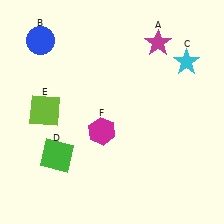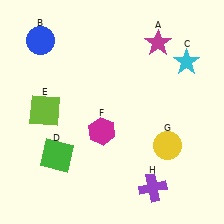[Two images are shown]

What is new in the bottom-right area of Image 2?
A yellow circle (G) was added in the bottom-right area of Image 2.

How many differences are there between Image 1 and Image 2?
There are 2 differences between the two images.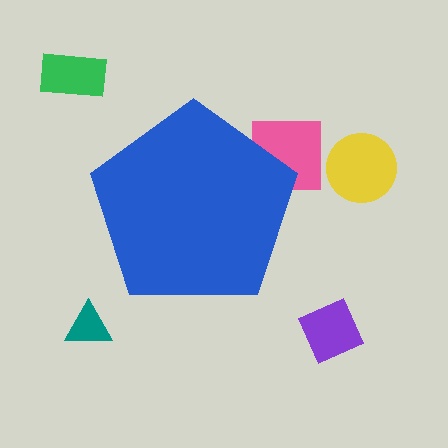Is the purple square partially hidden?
No, the purple square is fully visible.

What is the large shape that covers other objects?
A blue pentagon.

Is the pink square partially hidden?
Yes, the pink square is partially hidden behind the blue pentagon.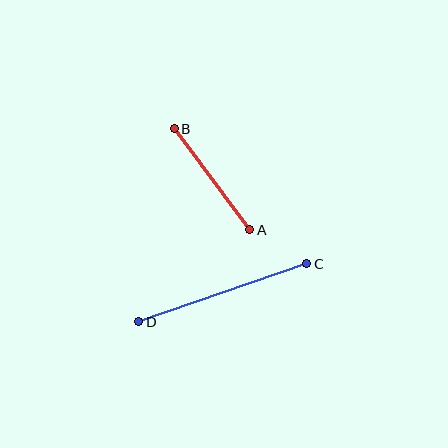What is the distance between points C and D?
The distance is approximately 177 pixels.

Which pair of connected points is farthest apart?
Points C and D are farthest apart.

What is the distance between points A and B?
The distance is approximately 126 pixels.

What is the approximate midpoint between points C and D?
The midpoint is at approximately (223, 293) pixels.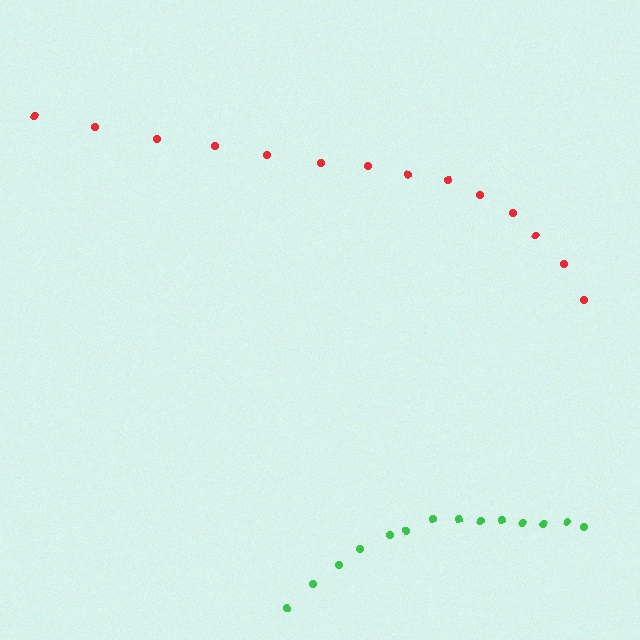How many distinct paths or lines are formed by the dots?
There are 2 distinct paths.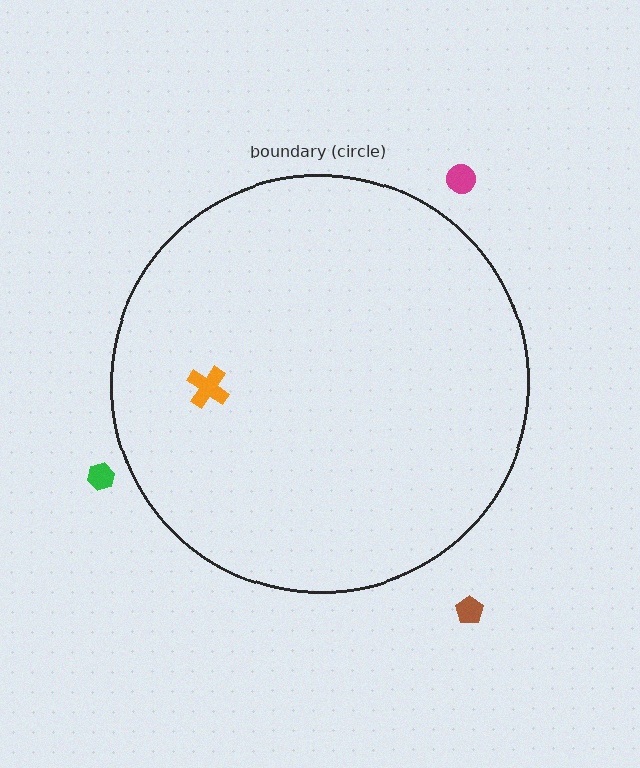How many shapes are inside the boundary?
1 inside, 3 outside.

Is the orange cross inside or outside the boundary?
Inside.